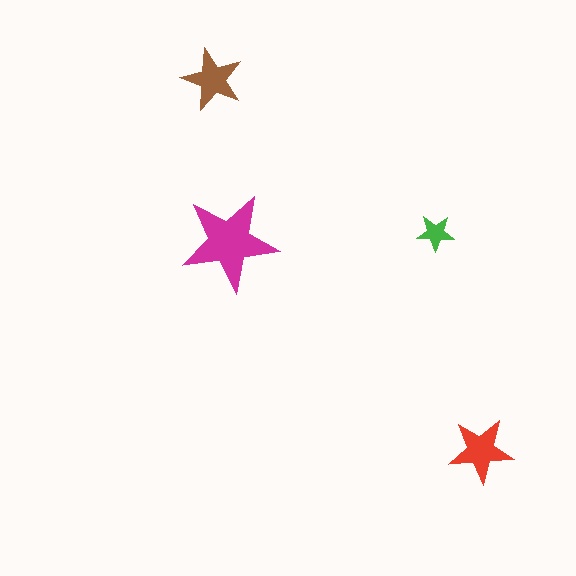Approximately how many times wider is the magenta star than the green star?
About 2.5 times wider.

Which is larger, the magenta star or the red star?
The magenta one.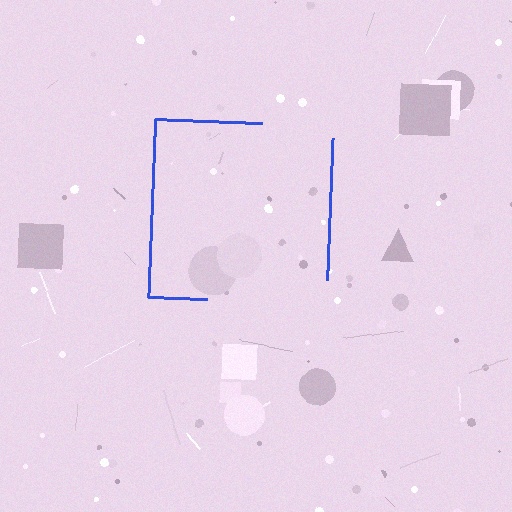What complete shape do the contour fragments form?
The contour fragments form a square.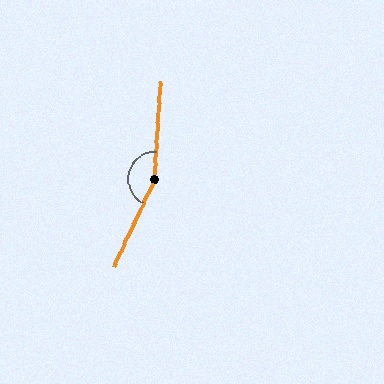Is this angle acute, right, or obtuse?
It is obtuse.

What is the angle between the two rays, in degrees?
Approximately 158 degrees.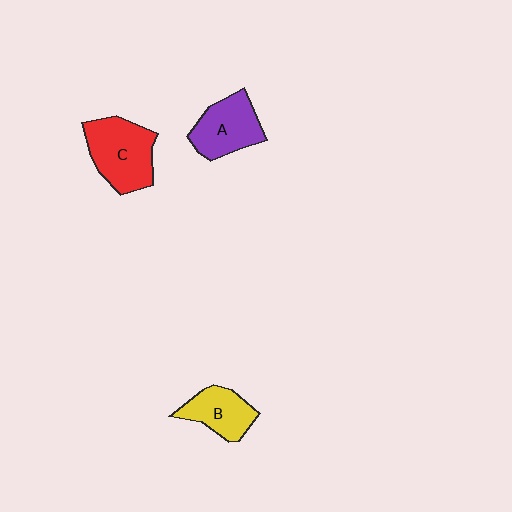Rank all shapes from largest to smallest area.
From largest to smallest: C (red), A (purple), B (yellow).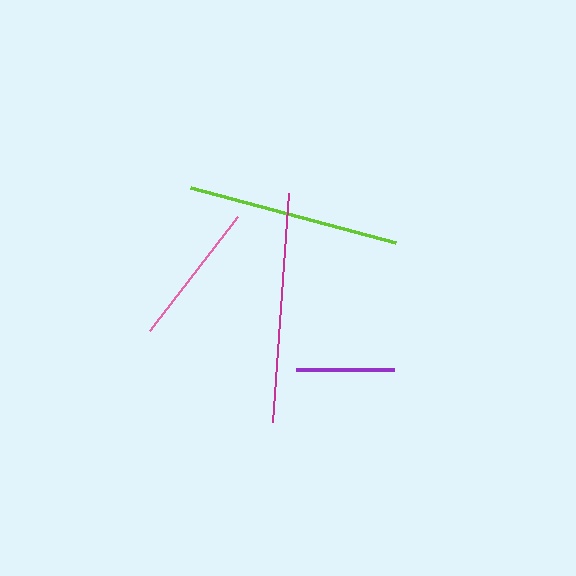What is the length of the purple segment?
The purple segment is approximately 98 pixels long.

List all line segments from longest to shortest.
From longest to shortest: magenta, lime, pink, purple.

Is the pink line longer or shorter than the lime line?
The lime line is longer than the pink line.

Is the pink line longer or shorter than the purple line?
The pink line is longer than the purple line.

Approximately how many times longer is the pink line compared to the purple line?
The pink line is approximately 1.5 times the length of the purple line.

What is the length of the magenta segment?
The magenta segment is approximately 230 pixels long.